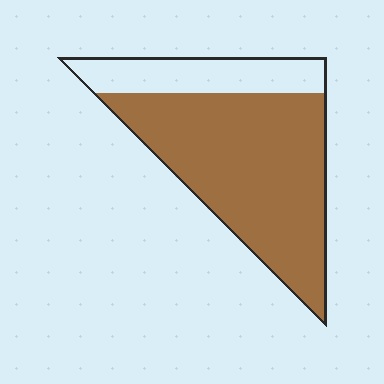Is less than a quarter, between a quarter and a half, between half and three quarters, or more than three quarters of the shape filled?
More than three quarters.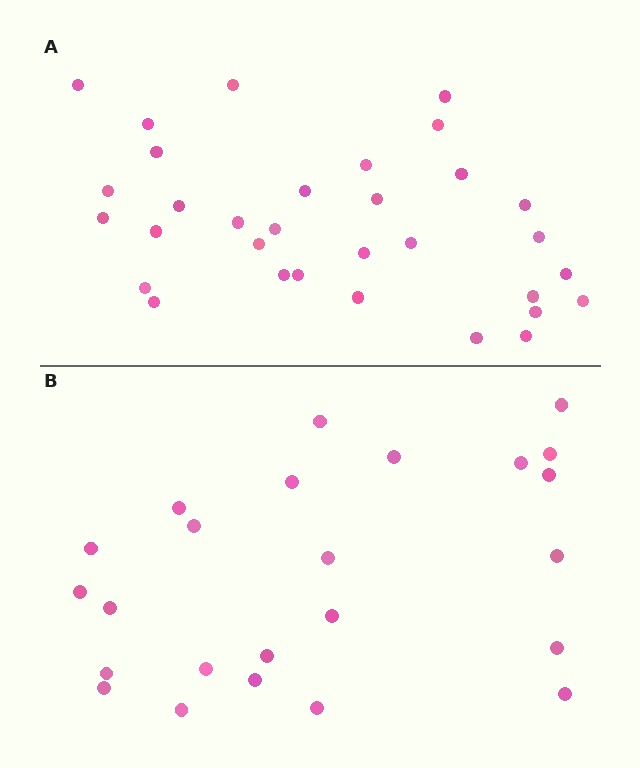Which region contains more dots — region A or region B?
Region A (the top region) has more dots.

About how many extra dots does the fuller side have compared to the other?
Region A has roughly 8 or so more dots than region B.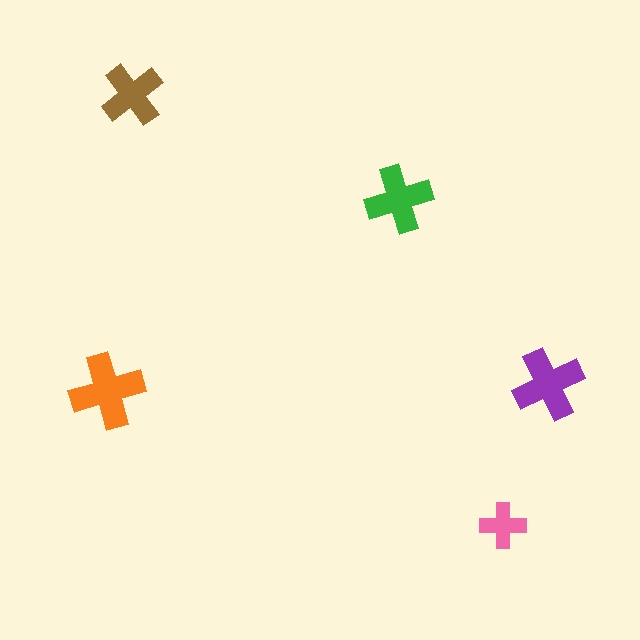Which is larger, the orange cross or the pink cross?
The orange one.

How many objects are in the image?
There are 5 objects in the image.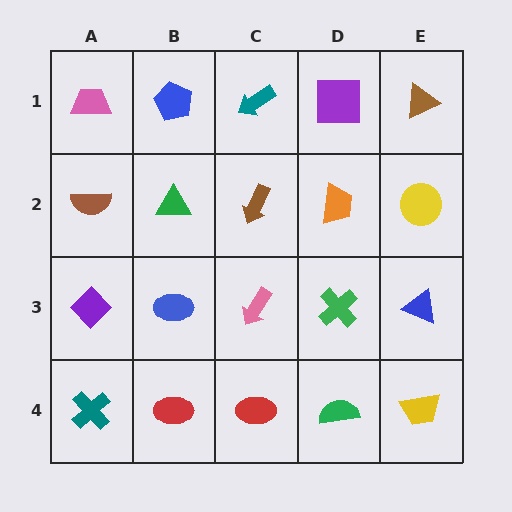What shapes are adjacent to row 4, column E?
A blue triangle (row 3, column E), a green semicircle (row 4, column D).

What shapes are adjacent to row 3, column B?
A green triangle (row 2, column B), a red ellipse (row 4, column B), a purple diamond (row 3, column A), a pink arrow (row 3, column C).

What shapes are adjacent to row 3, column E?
A yellow circle (row 2, column E), a yellow trapezoid (row 4, column E), a green cross (row 3, column D).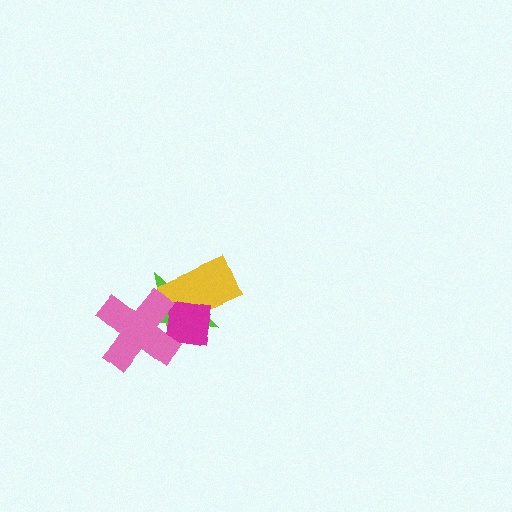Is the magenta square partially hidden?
Yes, it is partially covered by another shape.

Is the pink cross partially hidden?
No, no other shape covers it.